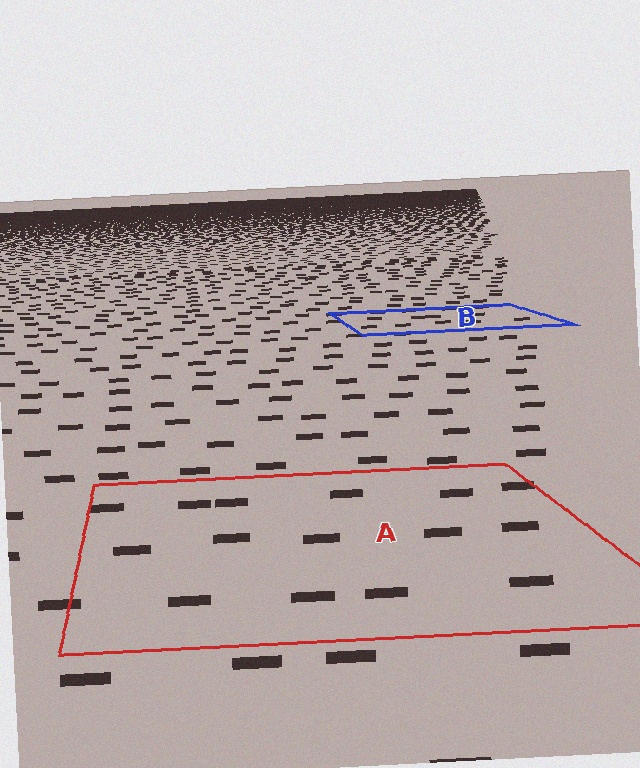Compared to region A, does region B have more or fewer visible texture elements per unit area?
Region B has more texture elements per unit area — they are packed more densely because it is farther away.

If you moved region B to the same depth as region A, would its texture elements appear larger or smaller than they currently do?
They would appear larger. At a closer depth, the same texture elements are projected at a bigger on-screen size.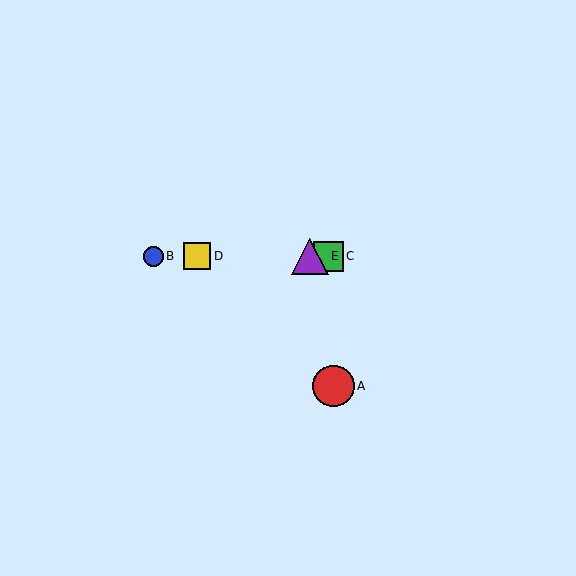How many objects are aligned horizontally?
4 objects (B, C, D, E) are aligned horizontally.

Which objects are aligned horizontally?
Objects B, C, D, E are aligned horizontally.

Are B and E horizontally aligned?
Yes, both are at y≈256.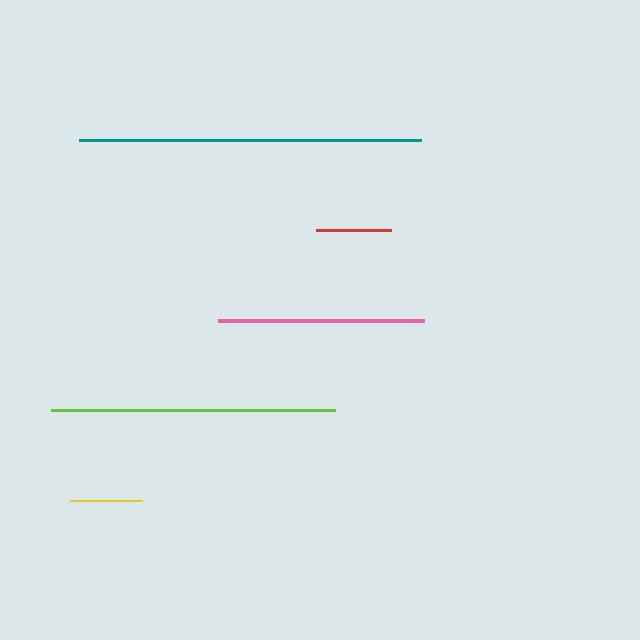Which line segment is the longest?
The teal line is the longest at approximately 342 pixels.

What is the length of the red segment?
The red segment is approximately 75 pixels long.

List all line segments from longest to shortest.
From longest to shortest: teal, lime, pink, red, yellow.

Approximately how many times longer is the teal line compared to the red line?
The teal line is approximately 4.6 times the length of the red line.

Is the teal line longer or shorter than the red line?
The teal line is longer than the red line.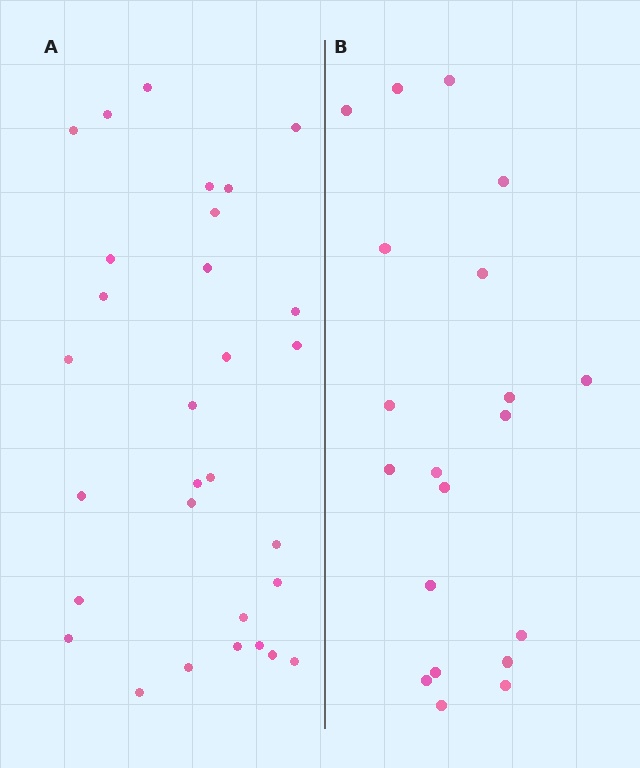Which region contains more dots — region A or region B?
Region A (the left region) has more dots.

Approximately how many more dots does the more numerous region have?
Region A has roughly 10 or so more dots than region B.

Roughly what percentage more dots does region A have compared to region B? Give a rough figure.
About 50% more.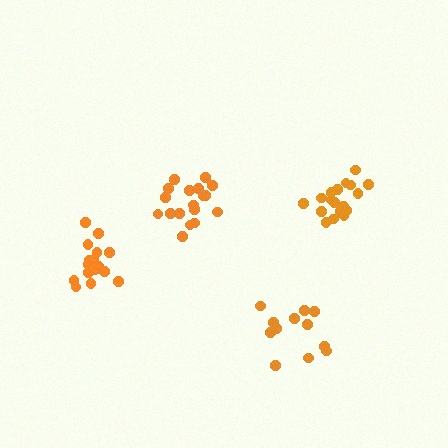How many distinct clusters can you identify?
There are 4 distinct clusters.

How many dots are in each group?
Group 1: 18 dots, Group 2: 18 dots, Group 3: 18 dots, Group 4: 12 dots (66 total).